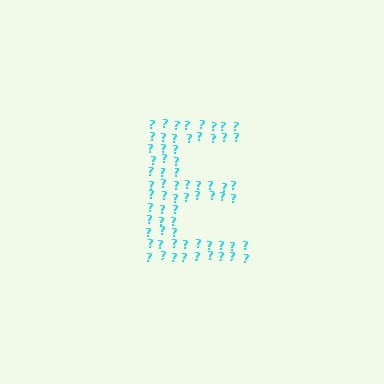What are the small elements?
The small elements are question marks.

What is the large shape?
The large shape is the letter E.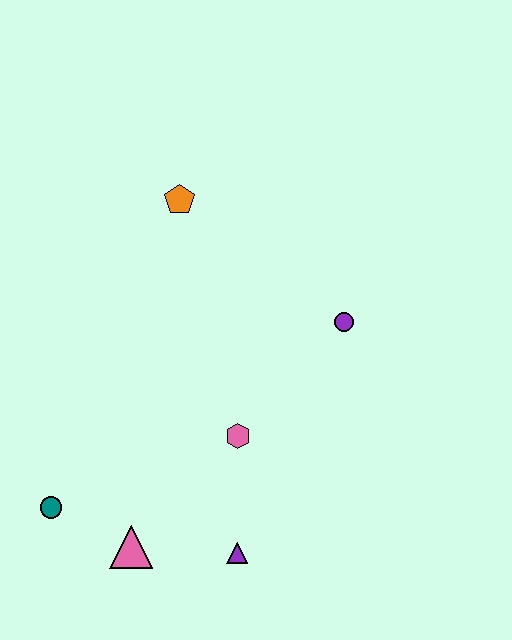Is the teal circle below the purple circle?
Yes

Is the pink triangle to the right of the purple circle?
No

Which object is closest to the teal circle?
The pink triangle is closest to the teal circle.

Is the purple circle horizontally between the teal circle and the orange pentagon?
No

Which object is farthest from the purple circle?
The teal circle is farthest from the purple circle.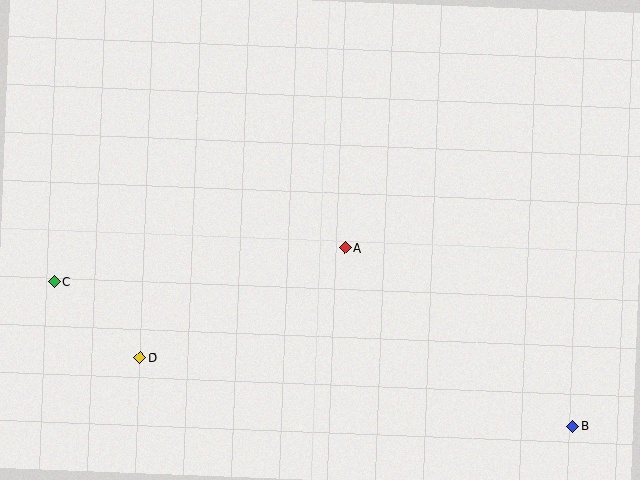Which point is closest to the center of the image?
Point A at (345, 248) is closest to the center.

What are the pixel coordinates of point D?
Point D is at (140, 357).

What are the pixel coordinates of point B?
Point B is at (573, 426).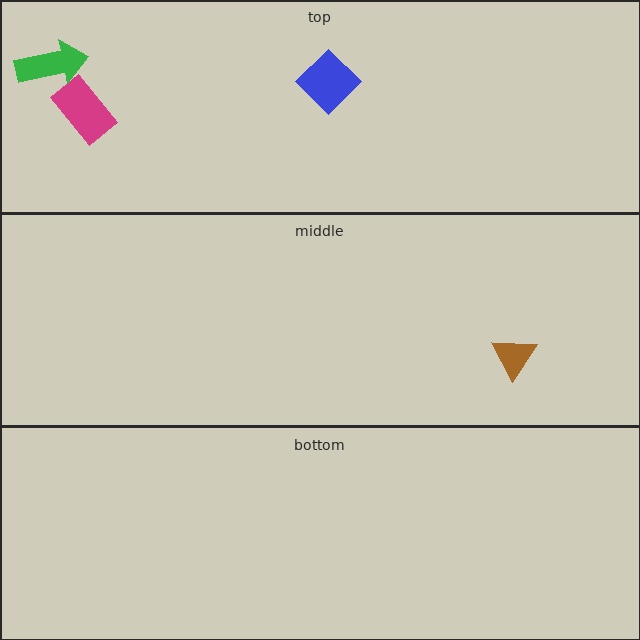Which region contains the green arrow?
The top region.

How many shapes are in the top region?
3.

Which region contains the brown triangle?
The middle region.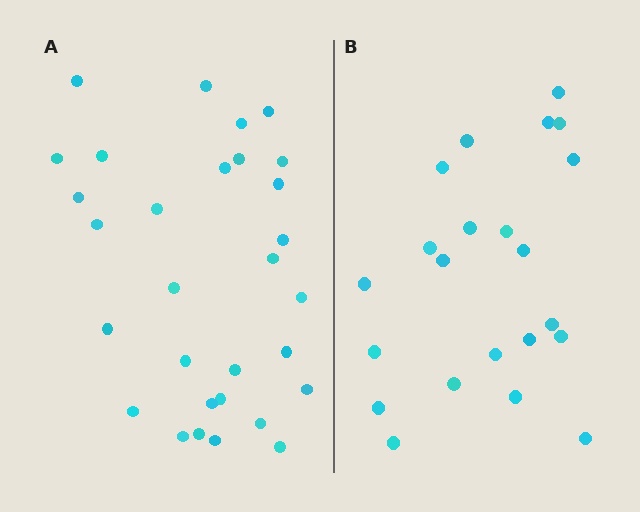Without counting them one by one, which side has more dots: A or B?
Region A (the left region) has more dots.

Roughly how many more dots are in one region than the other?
Region A has roughly 8 or so more dots than region B.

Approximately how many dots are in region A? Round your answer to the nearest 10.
About 30 dots.